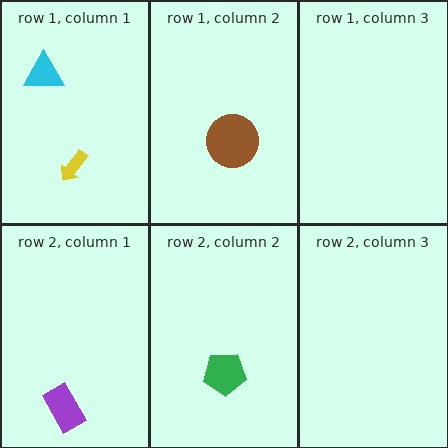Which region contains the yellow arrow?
The row 1, column 1 region.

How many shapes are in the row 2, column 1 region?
1.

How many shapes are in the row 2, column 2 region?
1.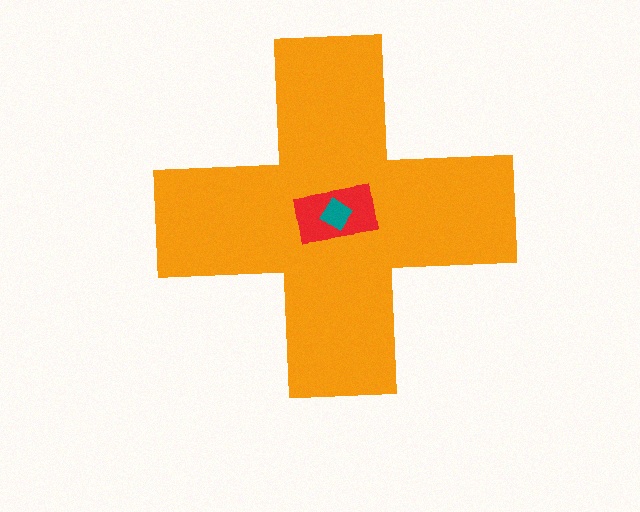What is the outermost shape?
The orange cross.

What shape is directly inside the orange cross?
The red rectangle.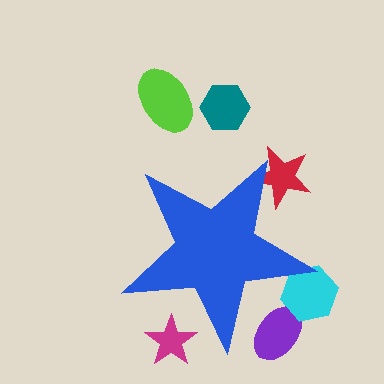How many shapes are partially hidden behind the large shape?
4 shapes are partially hidden.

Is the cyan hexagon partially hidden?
Yes, the cyan hexagon is partially hidden behind the blue star.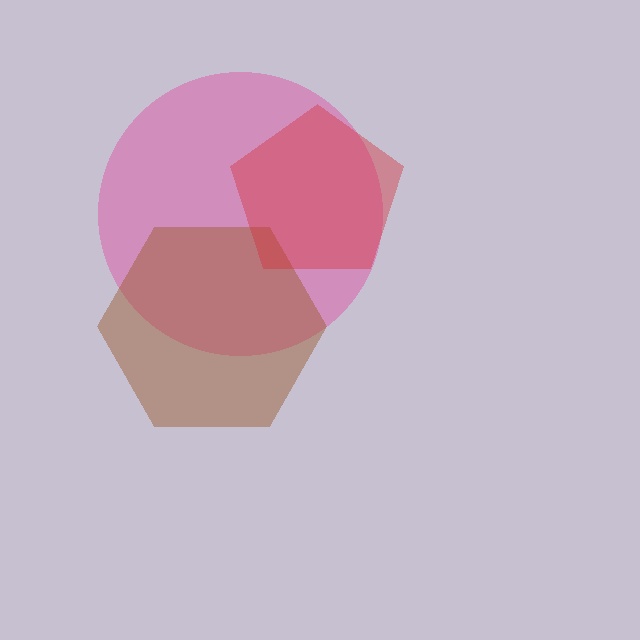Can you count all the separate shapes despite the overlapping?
Yes, there are 3 separate shapes.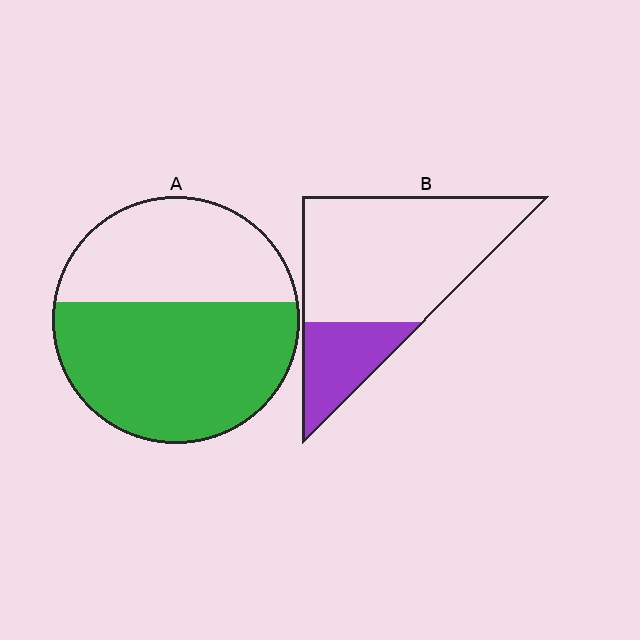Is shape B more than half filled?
No.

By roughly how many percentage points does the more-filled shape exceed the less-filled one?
By roughly 35 percentage points (A over B).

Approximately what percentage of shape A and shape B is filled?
A is approximately 60% and B is approximately 25%.